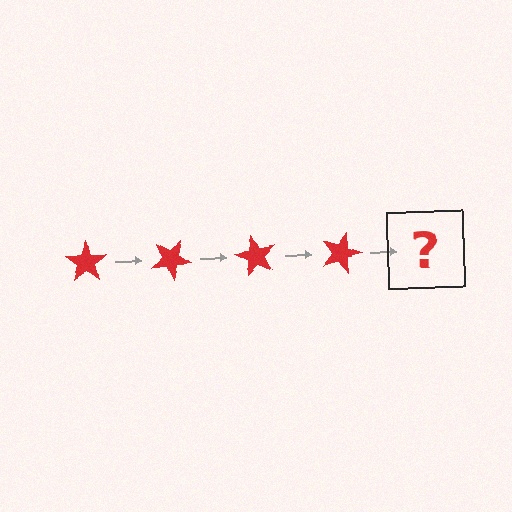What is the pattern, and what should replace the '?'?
The pattern is that the star rotates 30 degrees each step. The '?' should be a red star rotated 120 degrees.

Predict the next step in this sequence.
The next step is a red star rotated 120 degrees.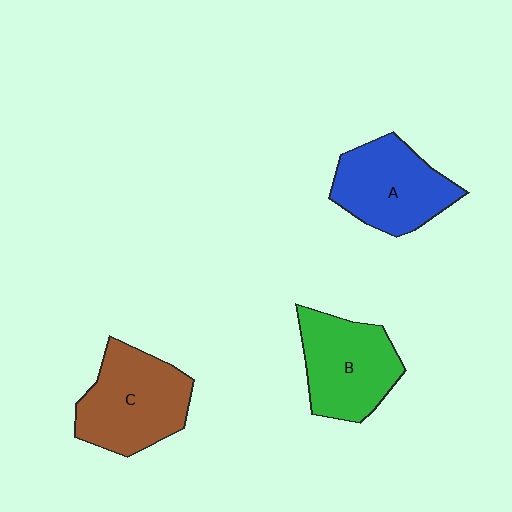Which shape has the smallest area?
Shape A (blue).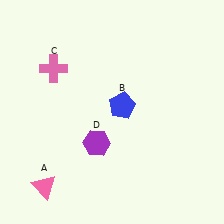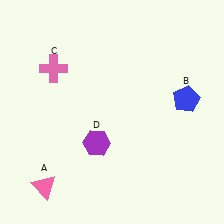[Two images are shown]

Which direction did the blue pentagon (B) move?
The blue pentagon (B) moved right.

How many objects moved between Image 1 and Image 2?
1 object moved between the two images.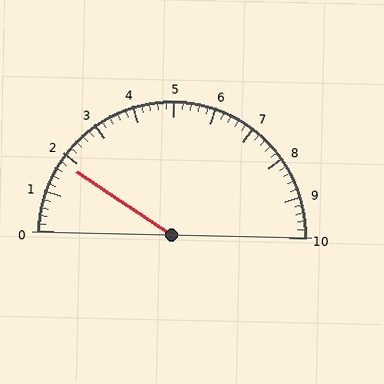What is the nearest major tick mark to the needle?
The nearest major tick mark is 2.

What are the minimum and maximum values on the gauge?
The gauge ranges from 0 to 10.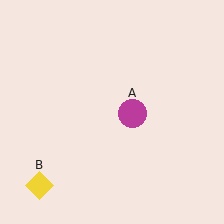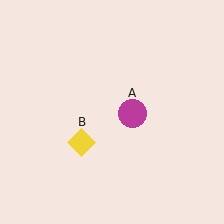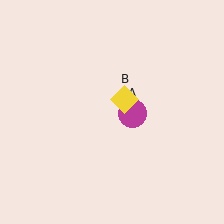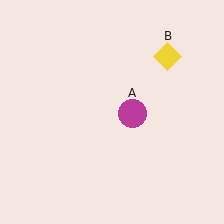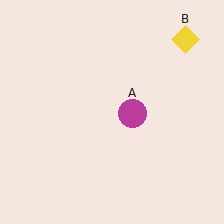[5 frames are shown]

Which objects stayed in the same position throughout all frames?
Magenta circle (object A) remained stationary.